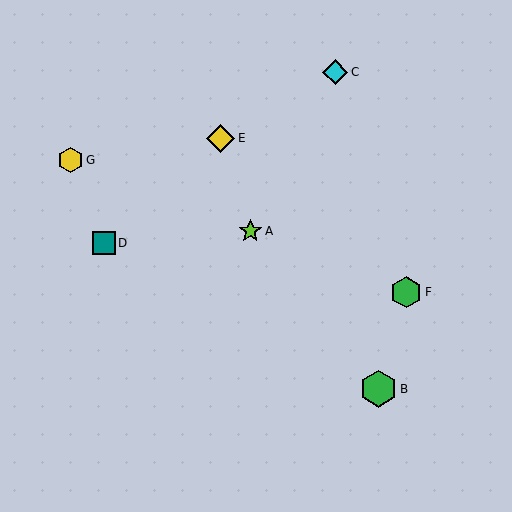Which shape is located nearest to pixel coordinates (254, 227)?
The lime star (labeled A) at (250, 231) is nearest to that location.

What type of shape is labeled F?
Shape F is a green hexagon.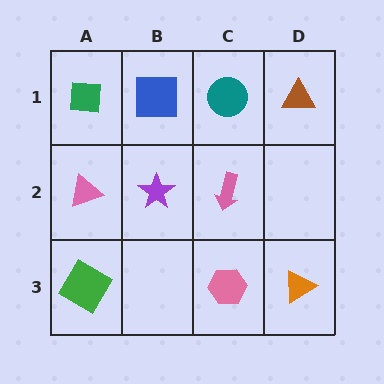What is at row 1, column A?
A green square.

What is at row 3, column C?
A pink hexagon.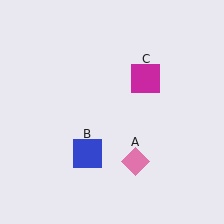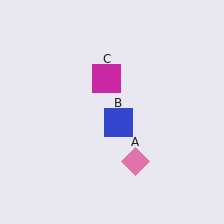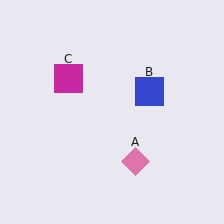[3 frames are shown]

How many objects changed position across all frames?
2 objects changed position: blue square (object B), magenta square (object C).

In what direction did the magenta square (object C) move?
The magenta square (object C) moved left.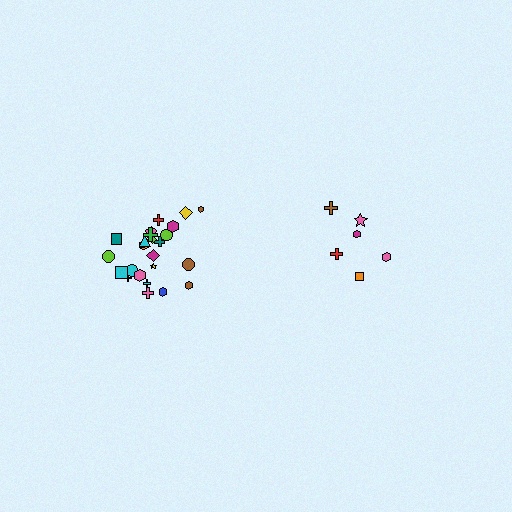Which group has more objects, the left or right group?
The left group.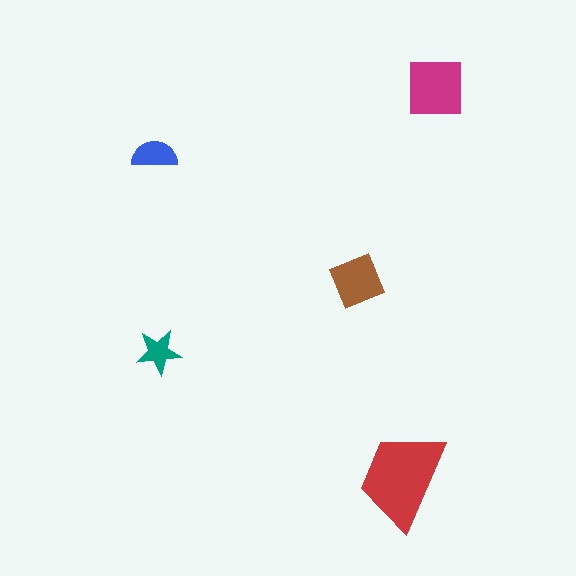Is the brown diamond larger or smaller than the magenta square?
Smaller.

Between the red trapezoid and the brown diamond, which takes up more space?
The red trapezoid.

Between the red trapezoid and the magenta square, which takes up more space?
The red trapezoid.